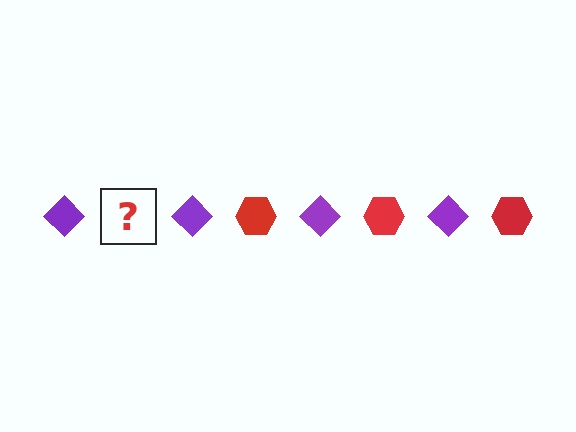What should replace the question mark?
The question mark should be replaced with a red hexagon.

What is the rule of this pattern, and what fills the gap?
The rule is that the pattern alternates between purple diamond and red hexagon. The gap should be filled with a red hexagon.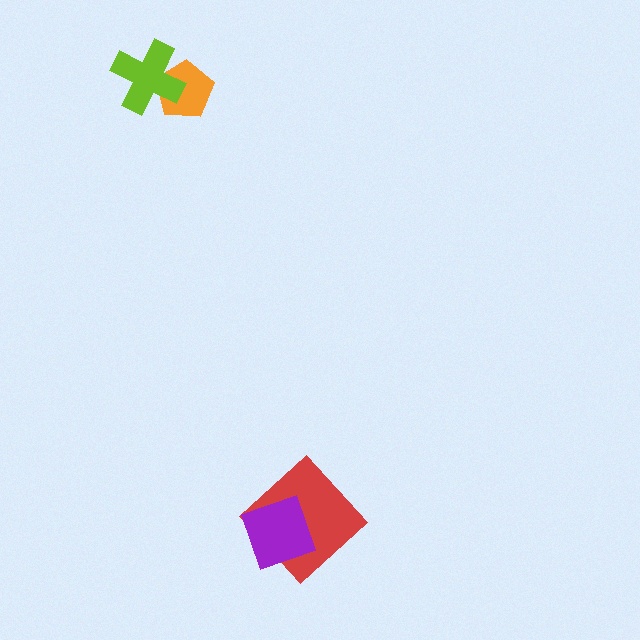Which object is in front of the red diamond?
The purple square is in front of the red diamond.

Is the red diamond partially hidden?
Yes, it is partially covered by another shape.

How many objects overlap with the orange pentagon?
1 object overlaps with the orange pentagon.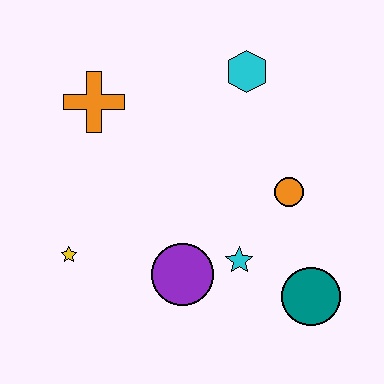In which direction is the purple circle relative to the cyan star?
The purple circle is to the left of the cyan star.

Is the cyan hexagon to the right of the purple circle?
Yes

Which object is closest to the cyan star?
The purple circle is closest to the cyan star.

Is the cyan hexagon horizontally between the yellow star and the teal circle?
Yes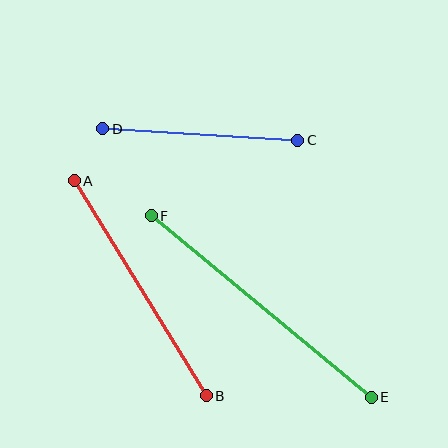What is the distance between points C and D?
The distance is approximately 195 pixels.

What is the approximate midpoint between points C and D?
The midpoint is at approximately (200, 134) pixels.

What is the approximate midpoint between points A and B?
The midpoint is at approximately (140, 288) pixels.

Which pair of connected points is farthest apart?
Points E and F are farthest apart.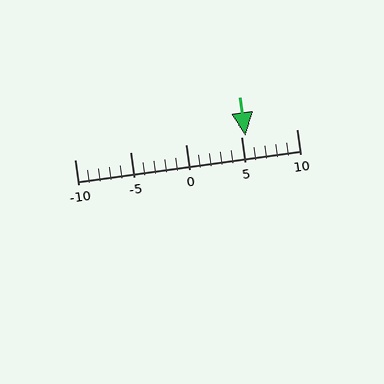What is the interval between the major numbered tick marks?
The major tick marks are spaced 5 units apart.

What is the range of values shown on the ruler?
The ruler shows values from -10 to 10.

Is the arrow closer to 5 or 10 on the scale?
The arrow is closer to 5.